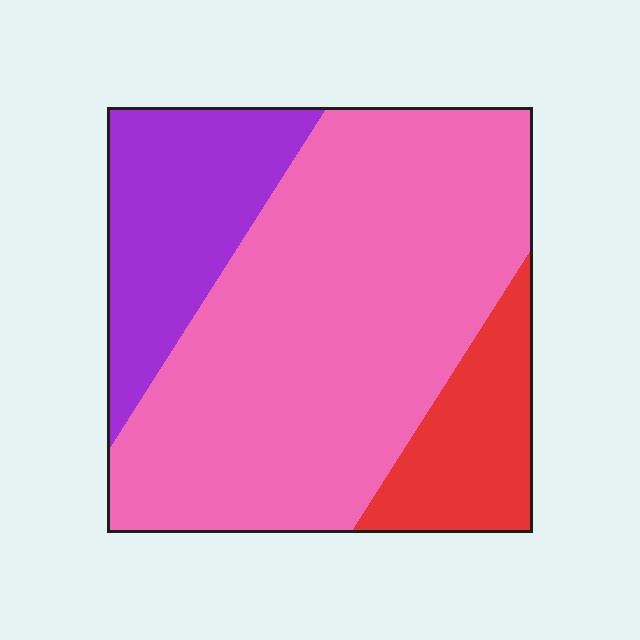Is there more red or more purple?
Purple.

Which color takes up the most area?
Pink, at roughly 65%.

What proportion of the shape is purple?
Purple takes up about one fifth (1/5) of the shape.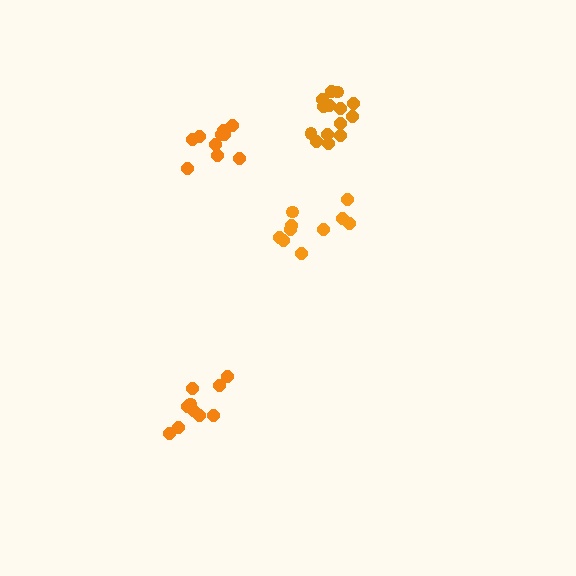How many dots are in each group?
Group 1: 10 dots, Group 2: 10 dots, Group 3: 10 dots, Group 4: 14 dots (44 total).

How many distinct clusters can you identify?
There are 4 distinct clusters.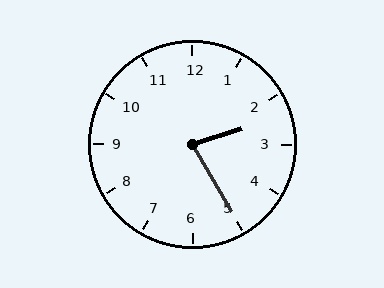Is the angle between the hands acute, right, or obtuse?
It is acute.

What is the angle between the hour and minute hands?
Approximately 78 degrees.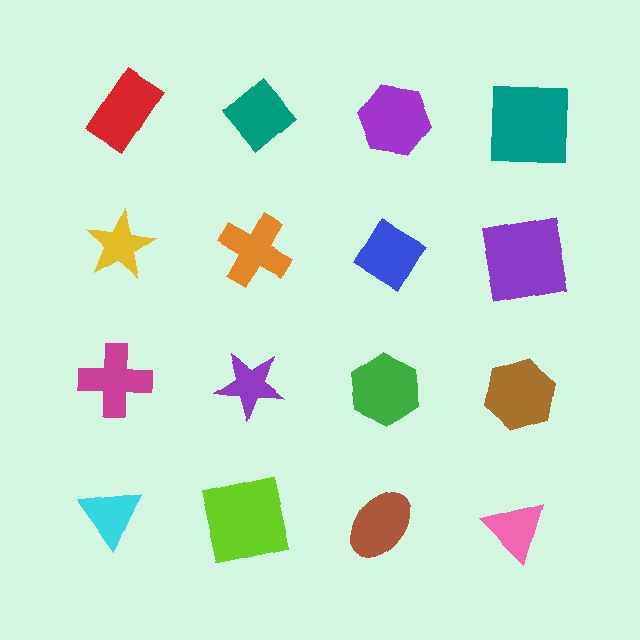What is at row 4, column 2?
A lime square.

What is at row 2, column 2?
An orange cross.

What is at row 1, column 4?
A teal square.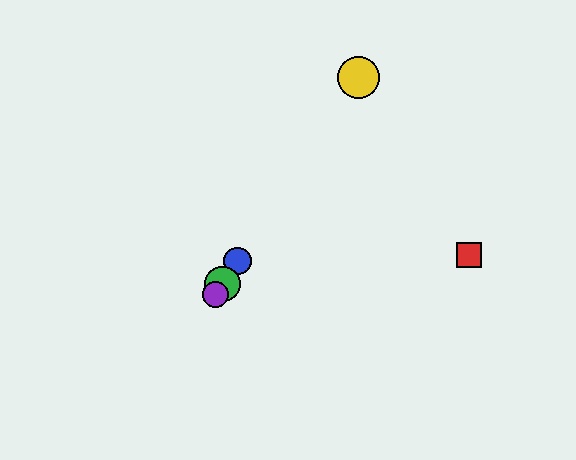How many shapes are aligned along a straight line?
4 shapes (the blue circle, the green circle, the yellow circle, the purple circle) are aligned along a straight line.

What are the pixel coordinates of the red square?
The red square is at (469, 255).